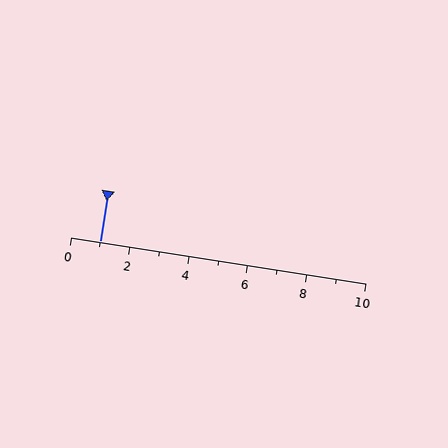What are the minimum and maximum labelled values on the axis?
The axis runs from 0 to 10.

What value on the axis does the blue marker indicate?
The marker indicates approximately 1.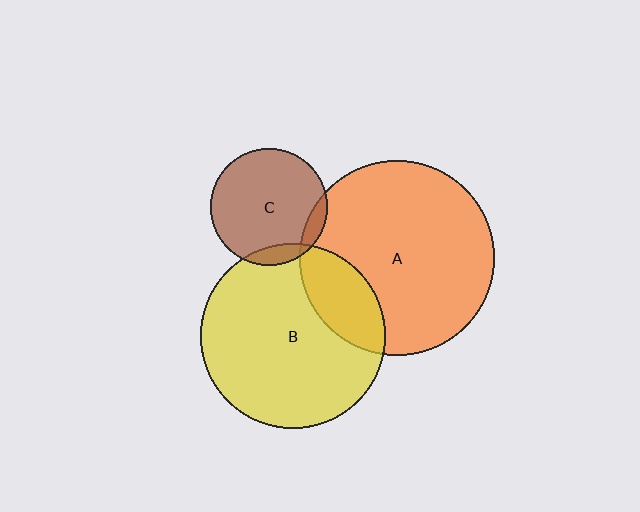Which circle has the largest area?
Circle A (orange).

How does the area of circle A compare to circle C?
Approximately 2.8 times.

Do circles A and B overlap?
Yes.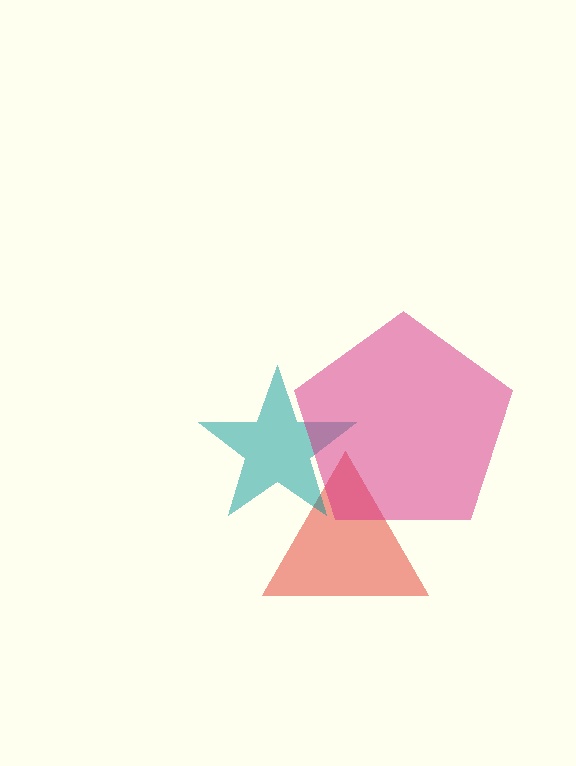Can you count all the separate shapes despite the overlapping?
Yes, there are 3 separate shapes.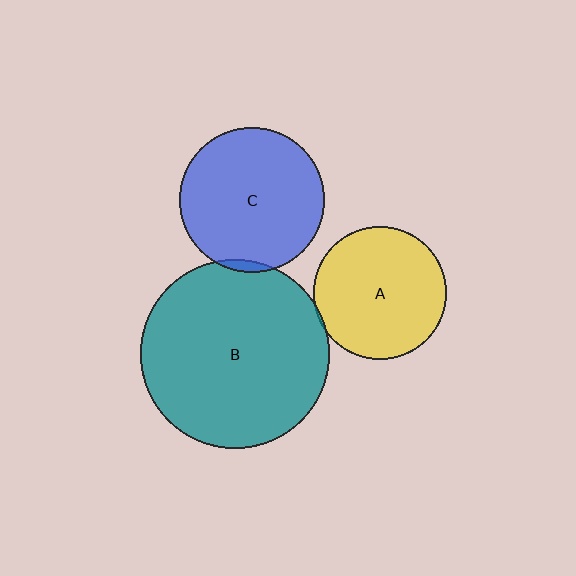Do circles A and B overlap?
Yes.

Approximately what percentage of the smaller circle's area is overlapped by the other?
Approximately 5%.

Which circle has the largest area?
Circle B (teal).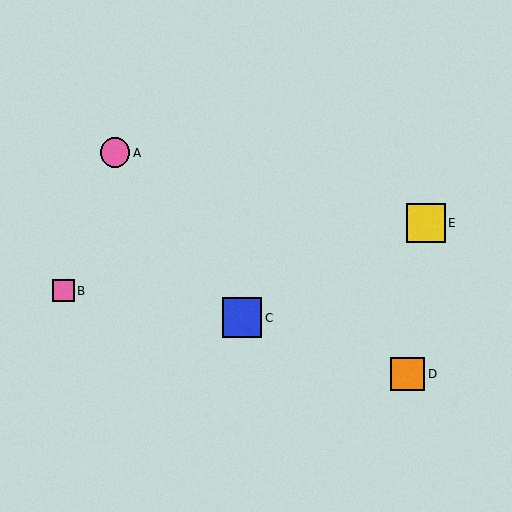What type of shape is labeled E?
Shape E is a yellow square.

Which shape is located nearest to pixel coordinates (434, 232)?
The yellow square (labeled E) at (426, 223) is nearest to that location.